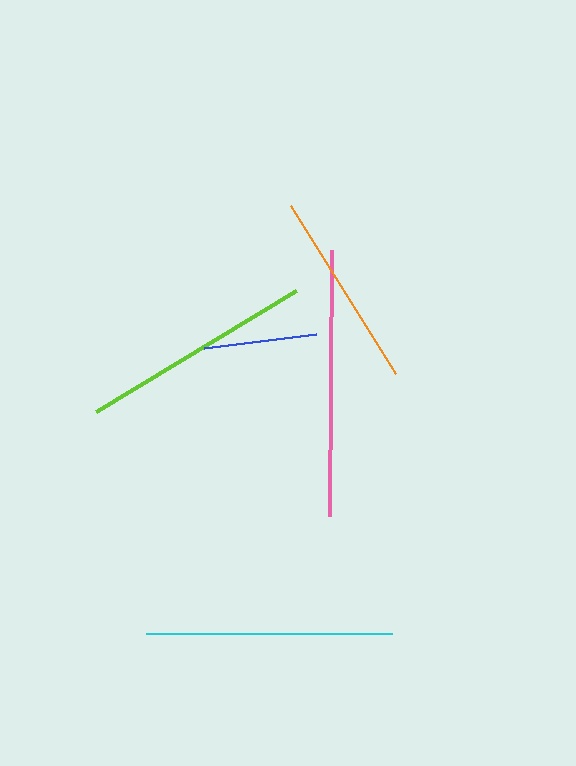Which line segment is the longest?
The pink line is the longest at approximately 266 pixels.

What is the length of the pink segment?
The pink segment is approximately 266 pixels long.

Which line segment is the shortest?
The blue line is the shortest at approximately 113 pixels.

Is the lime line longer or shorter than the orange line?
The lime line is longer than the orange line.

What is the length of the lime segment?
The lime segment is approximately 234 pixels long.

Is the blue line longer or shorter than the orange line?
The orange line is longer than the blue line.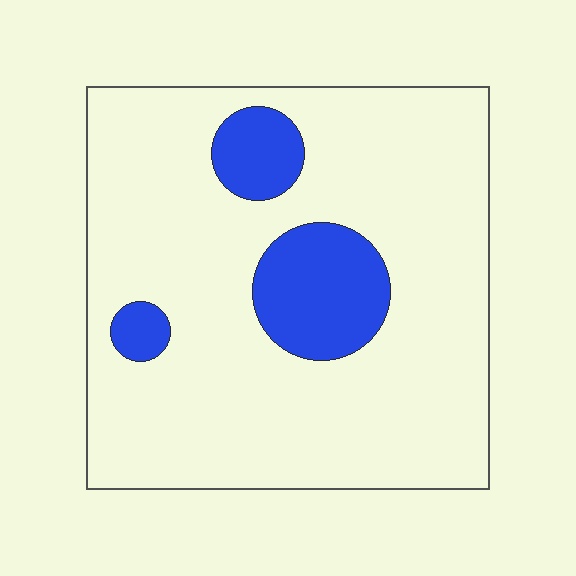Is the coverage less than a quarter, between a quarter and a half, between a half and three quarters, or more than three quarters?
Less than a quarter.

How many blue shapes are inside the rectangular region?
3.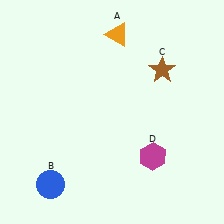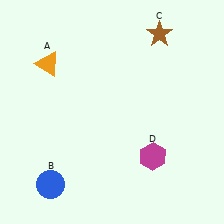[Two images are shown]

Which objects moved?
The objects that moved are: the orange triangle (A), the brown star (C).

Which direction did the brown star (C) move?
The brown star (C) moved up.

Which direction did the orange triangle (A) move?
The orange triangle (A) moved left.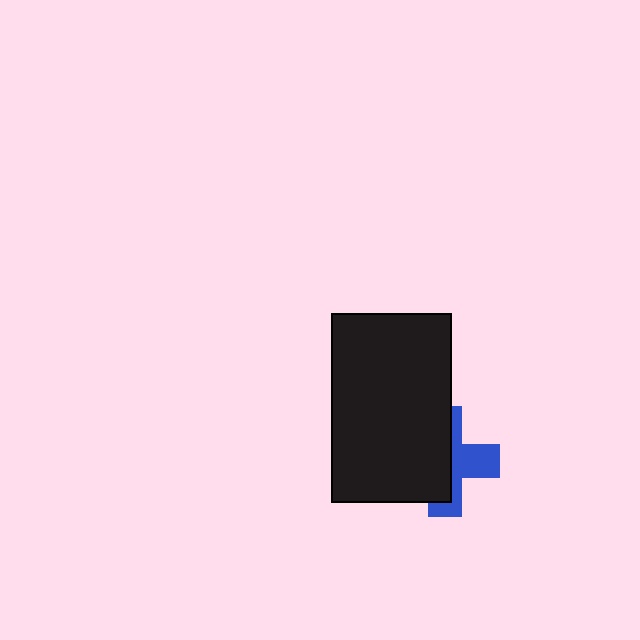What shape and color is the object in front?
The object in front is a black rectangle.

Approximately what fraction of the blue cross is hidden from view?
Roughly 57% of the blue cross is hidden behind the black rectangle.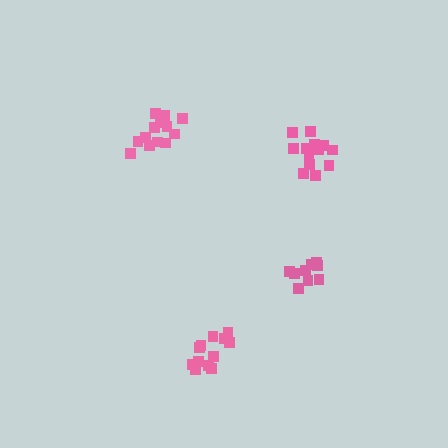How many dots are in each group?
Group 1: 14 dots, Group 2: 9 dots, Group 3: 13 dots, Group 4: 12 dots (48 total).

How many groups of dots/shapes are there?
There are 4 groups.